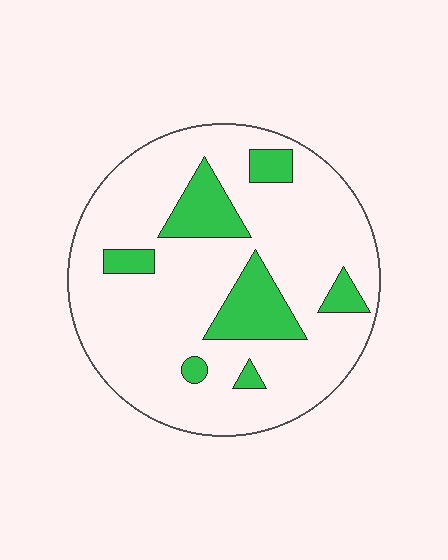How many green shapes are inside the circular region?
7.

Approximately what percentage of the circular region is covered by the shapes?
Approximately 20%.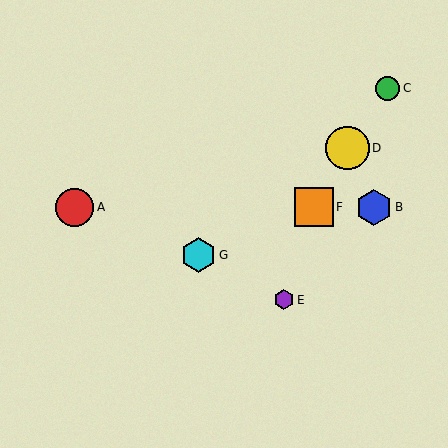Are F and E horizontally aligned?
No, F is at y≈207 and E is at y≈300.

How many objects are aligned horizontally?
3 objects (A, B, F) are aligned horizontally.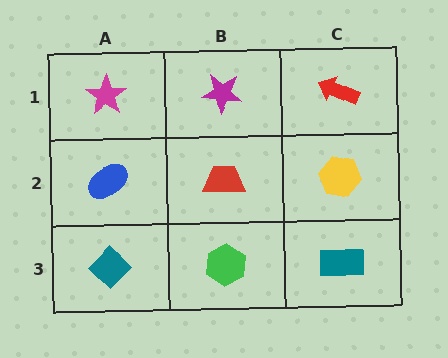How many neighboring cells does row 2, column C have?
3.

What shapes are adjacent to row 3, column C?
A yellow hexagon (row 2, column C), a green hexagon (row 3, column B).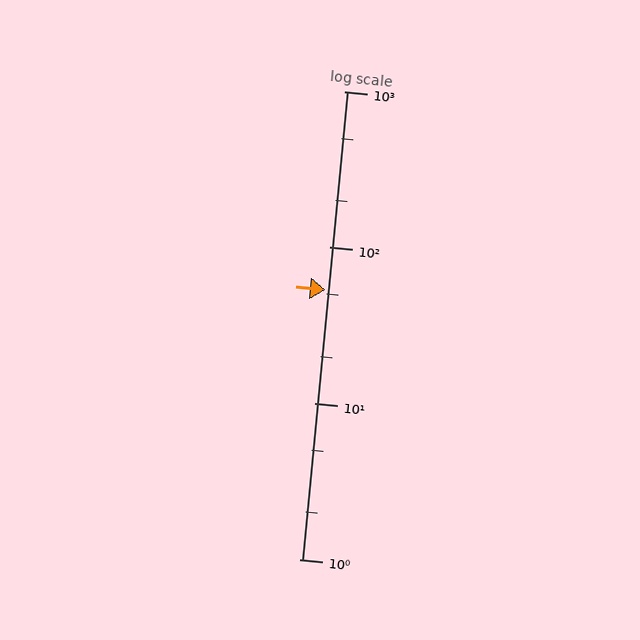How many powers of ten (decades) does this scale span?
The scale spans 3 decades, from 1 to 1000.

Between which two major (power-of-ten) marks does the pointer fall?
The pointer is between 10 and 100.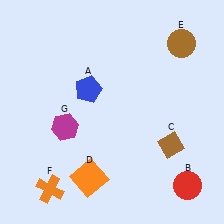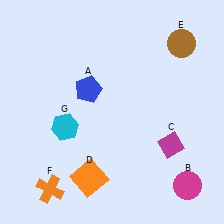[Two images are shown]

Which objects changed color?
B changed from red to magenta. C changed from brown to magenta. G changed from magenta to cyan.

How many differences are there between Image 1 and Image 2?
There are 3 differences between the two images.